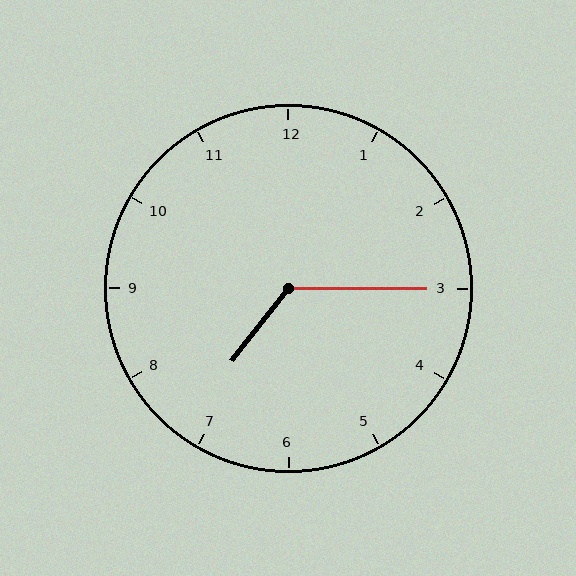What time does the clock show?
7:15.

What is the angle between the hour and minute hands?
Approximately 128 degrees.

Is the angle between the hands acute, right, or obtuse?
It is obtuse.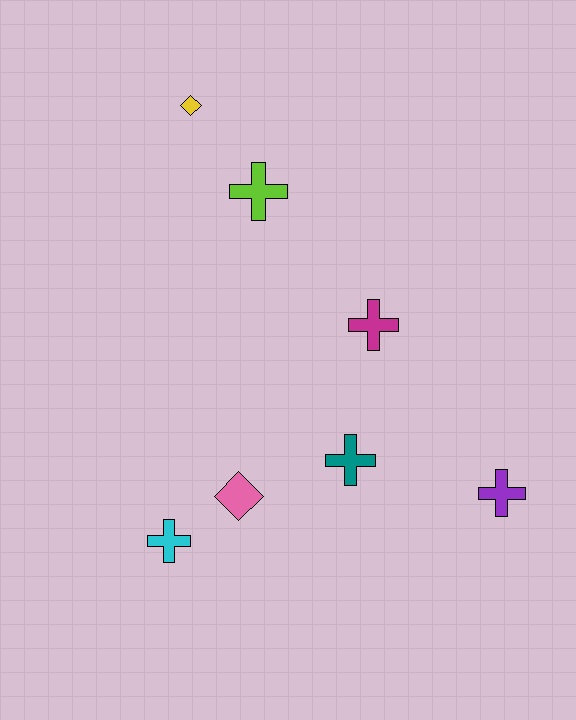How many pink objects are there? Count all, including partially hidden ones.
There is 1 pink object.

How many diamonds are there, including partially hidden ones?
There are 2 diamonds.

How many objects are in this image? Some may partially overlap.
There are 7 objects.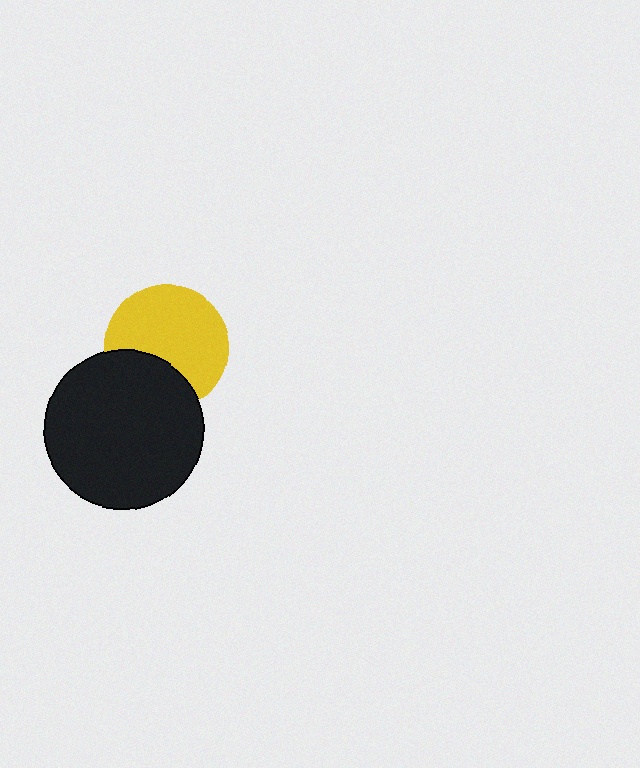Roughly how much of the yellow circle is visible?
Most of it is visible (roughly 70%).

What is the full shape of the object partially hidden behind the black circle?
The partially hidden object is a yellow circle.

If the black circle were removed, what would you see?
You would see the complete yellow circle.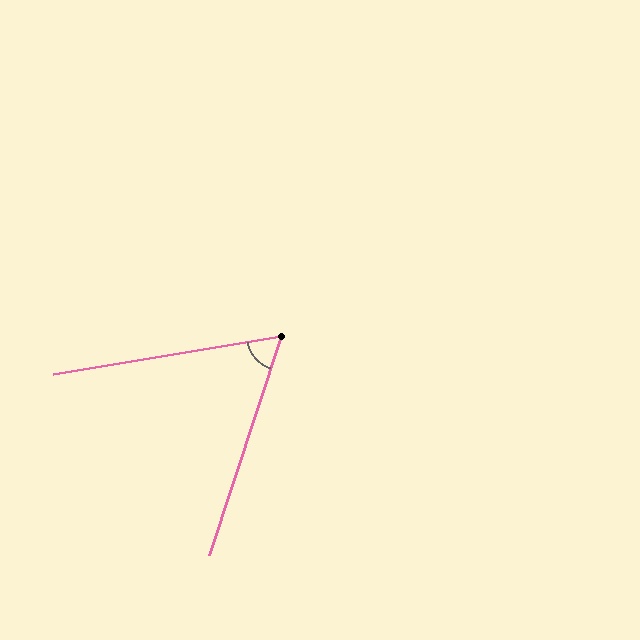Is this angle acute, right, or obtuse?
It is acute.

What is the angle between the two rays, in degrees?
Approximately 62 degrees.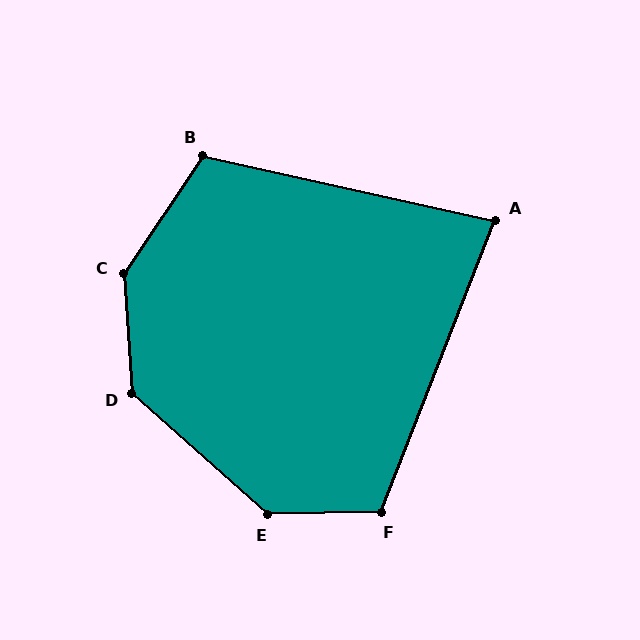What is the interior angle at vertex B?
Approximately 111 degrees (obtuse).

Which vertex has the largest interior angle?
C, at approximately 142 degrees.